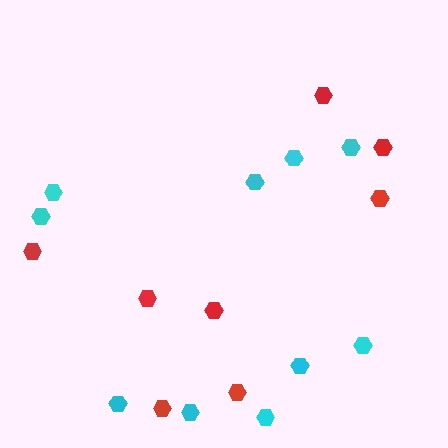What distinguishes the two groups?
There are 2 groups: one group of red hexagons (8) and one group of cyan hexagons (10).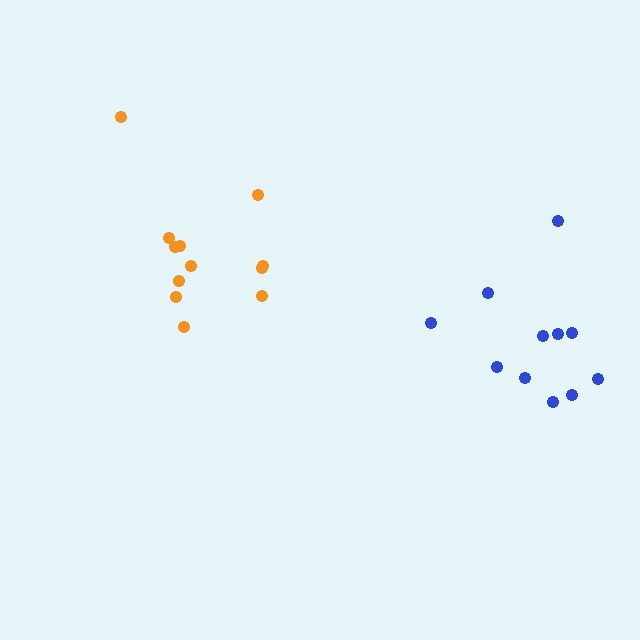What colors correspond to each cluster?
The clusters are colored: orange, blue.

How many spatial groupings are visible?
There are 2 spatial groupings.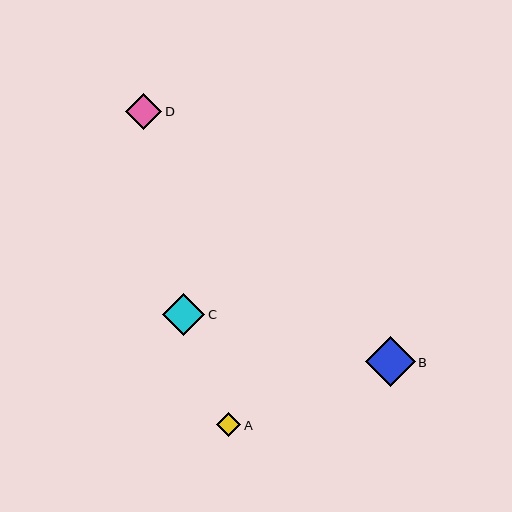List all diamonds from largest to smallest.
From largest to smallest: B, C, D, A.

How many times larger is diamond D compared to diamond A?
Diamond D is approximately 1.5 times the size of diamond A.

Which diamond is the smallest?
Diamond A is the smallest with a size of approximately 24 pixels.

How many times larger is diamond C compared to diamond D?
Diamond C is approximately 1.2 times the size of diamond D.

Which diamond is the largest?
Diamond B is the largest with a size of approximately 50 pixels.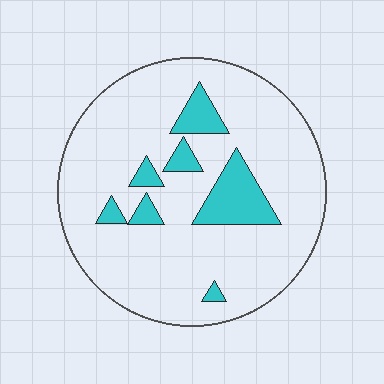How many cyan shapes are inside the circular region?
7.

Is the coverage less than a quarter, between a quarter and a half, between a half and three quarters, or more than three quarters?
Less than a quarter.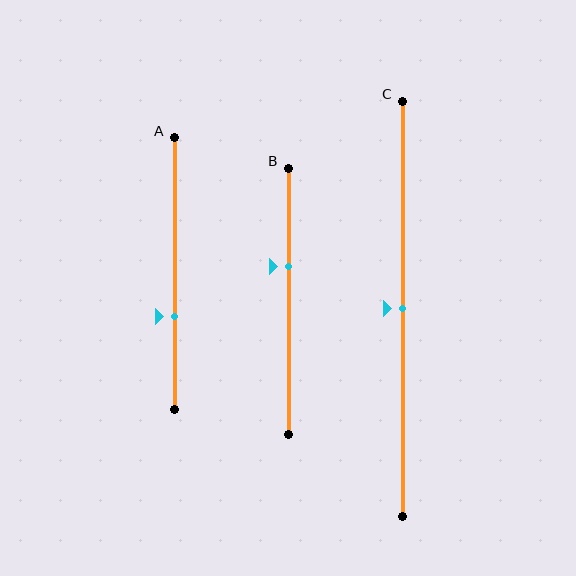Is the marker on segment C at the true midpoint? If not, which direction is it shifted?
Yes, the marker on segment C is at the true midpoint.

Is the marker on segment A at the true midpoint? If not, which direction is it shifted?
No, the marker on segment A is shifted downward by about 16% of the segment length.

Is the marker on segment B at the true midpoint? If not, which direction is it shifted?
No, the marker on segment B is shifted upward by about 13% of the segment length.